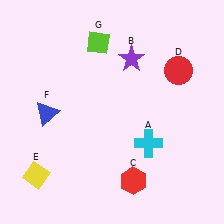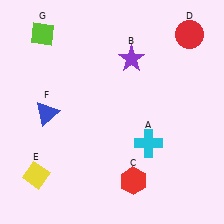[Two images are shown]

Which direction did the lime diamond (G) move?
The lime diamond (G) moved left.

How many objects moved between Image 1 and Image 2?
2 objects moved between the two images.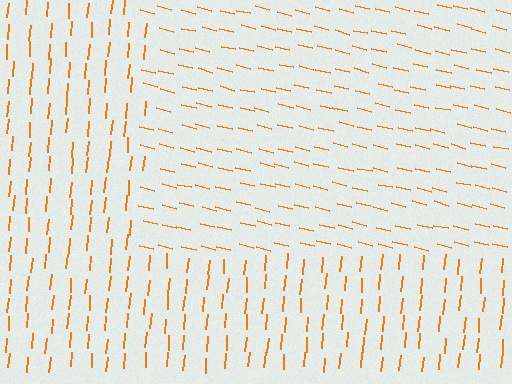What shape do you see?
I see a rectangle.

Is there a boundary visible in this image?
Yes, there is a texture boundary formed by a change in line orientation.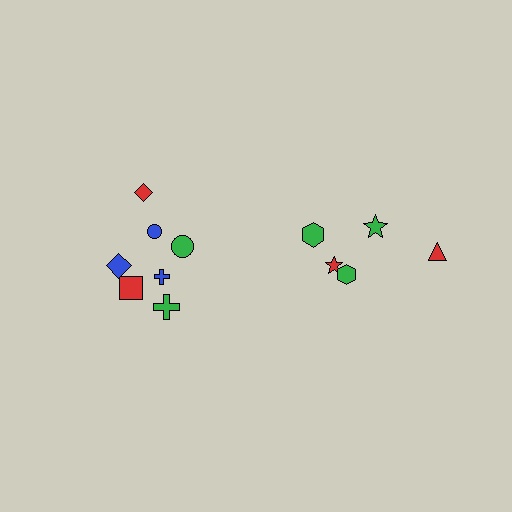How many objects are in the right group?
There are 5 objects.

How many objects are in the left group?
There are 7 objects.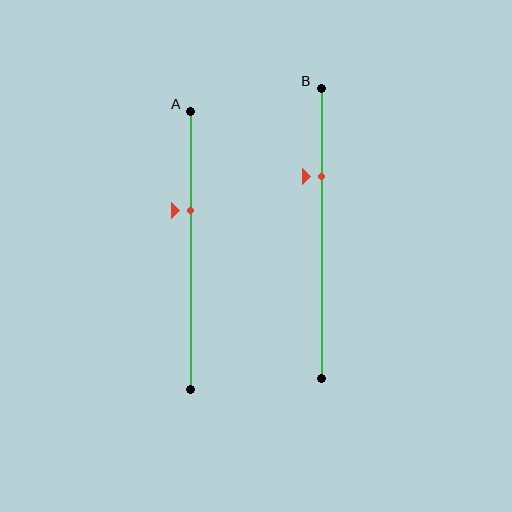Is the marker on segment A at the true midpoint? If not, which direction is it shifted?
No, the marker on segment A is shifted upward by about 14% of the segment length.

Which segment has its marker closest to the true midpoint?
Segment A has its marker closest to the true midpoint.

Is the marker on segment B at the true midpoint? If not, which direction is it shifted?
No, the marker on segment B is shifted upward by about 20% of the segment length.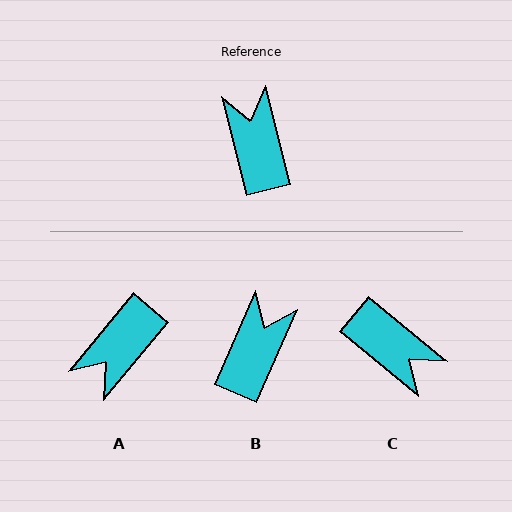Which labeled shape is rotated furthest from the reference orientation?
C, about 144 degrees away.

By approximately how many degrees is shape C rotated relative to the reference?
Approximately 144 degrees clockwise.